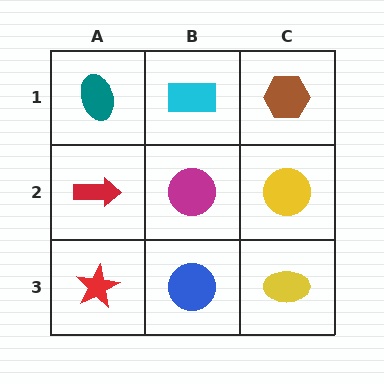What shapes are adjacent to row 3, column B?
A magenta circle (row 2, column B), a red star (row 3, column A), a yellow ellipse (row 3, column C).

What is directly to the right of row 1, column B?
A brown hexagon.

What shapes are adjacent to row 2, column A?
A teal ellipse (row 1, column A), a red star (row 3, column A), a magenta circle (row 2, column B).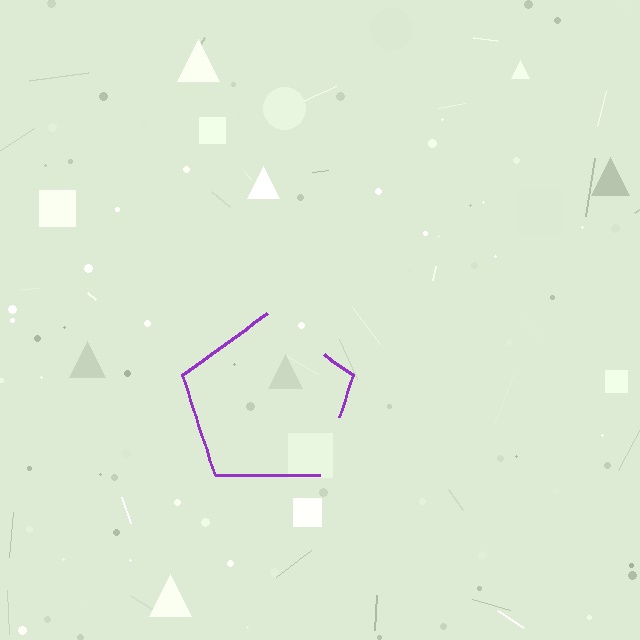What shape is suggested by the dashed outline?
The dashed outline suggests a pentagon.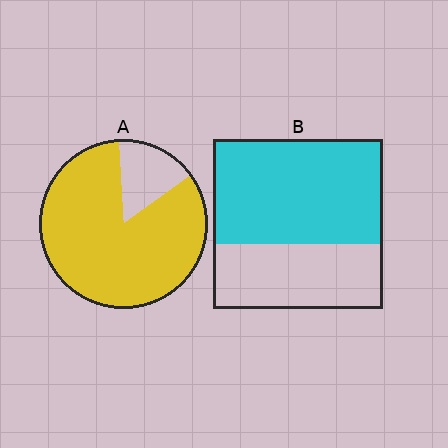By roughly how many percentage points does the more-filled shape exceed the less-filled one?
By roughly 20 percentage points (A over B).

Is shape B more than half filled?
Yes.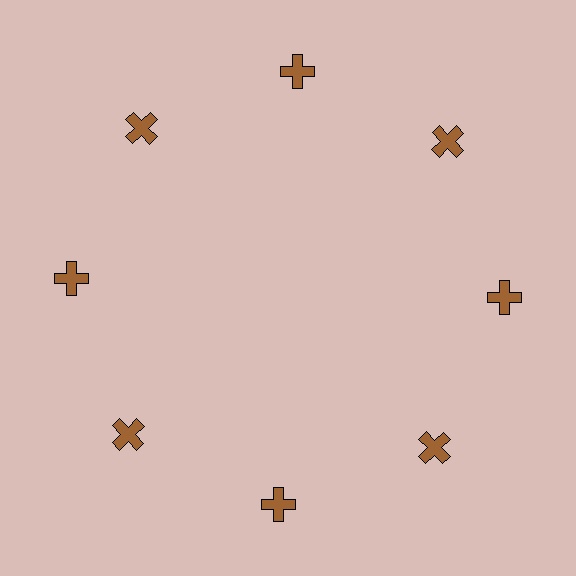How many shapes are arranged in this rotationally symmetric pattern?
There are 8 shapes, arranged in 8 groups of 1.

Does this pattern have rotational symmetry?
Yes, this pattern has 8-fold rotational symmetry. It looks the same after rotating 45 degrees around the center.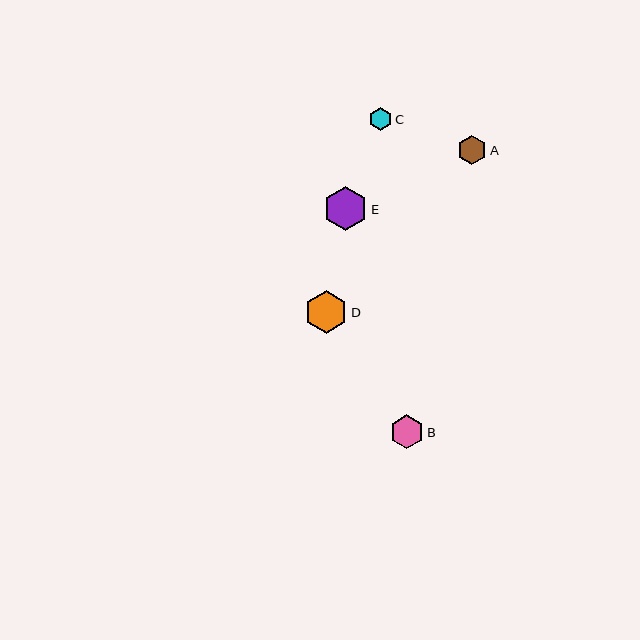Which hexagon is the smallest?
Hexagon C is the smallest with a size of approximately 23 pixels.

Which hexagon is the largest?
Hexagon E is the largest with a size of approximately 44 pixels.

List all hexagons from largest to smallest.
From largest to smallest: E, D, B, A, C.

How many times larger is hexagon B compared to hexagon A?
Hexagon B is approximately 1.1 times the size of hexagon A.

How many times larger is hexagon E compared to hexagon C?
Hexagon E is approximately 2.0 times the size of hexagon C.